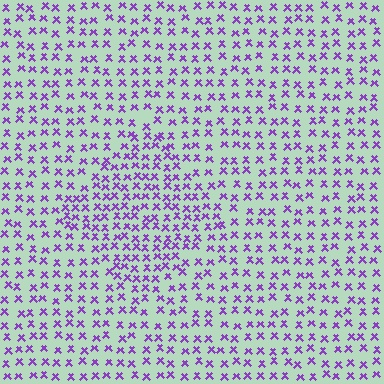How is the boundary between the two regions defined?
The boundary is defined by a change in element density (approximately 1.6x ratio). All elements are the same color, size, and shape.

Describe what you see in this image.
The image contains small purple elements arranged at two different densities. A diamond-shaped region is visible where the elements are more densely packed than the surrounding area.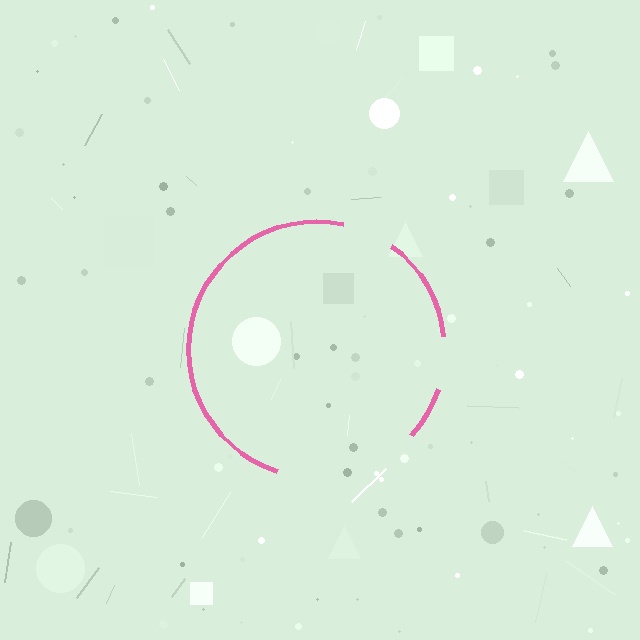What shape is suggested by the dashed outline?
The dashed outline suggests a circle.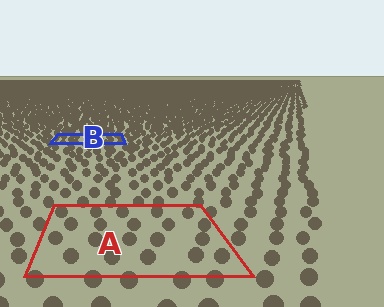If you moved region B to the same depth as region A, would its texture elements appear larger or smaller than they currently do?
They would appear larger. At a closer depth, the same texture elements are projected at a bigger on-screen size.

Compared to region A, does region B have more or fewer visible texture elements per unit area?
Region B has more texture elements per unit area — they are packed more densely because it is farther away.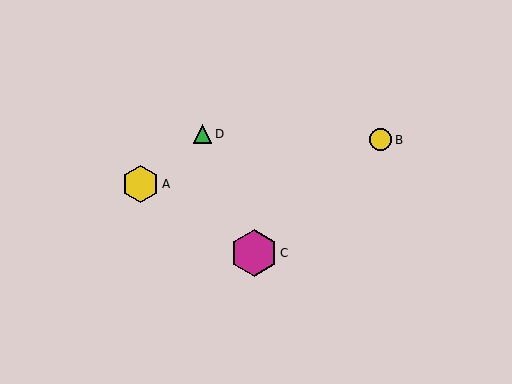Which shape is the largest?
The magenta hexagon (labeled C) is the largest.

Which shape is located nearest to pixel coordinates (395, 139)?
The yellow circle (labeled B) at (381, 140) is nearest to that location.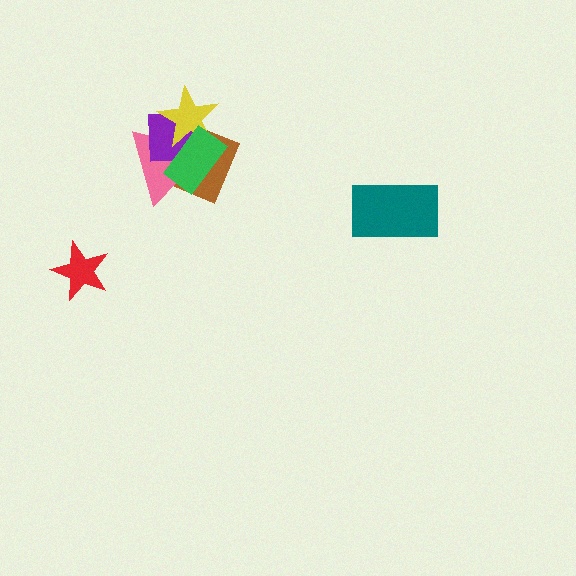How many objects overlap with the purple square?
4 objects overlap with the purple square.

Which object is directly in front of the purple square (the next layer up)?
The yellow star is directly in front of the purple square.